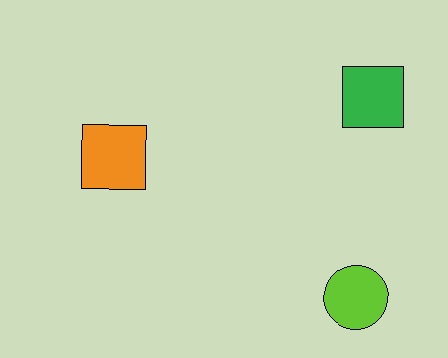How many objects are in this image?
There are 3 objects.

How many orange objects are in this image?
There is 1 orange object.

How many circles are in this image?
There is 1 circle.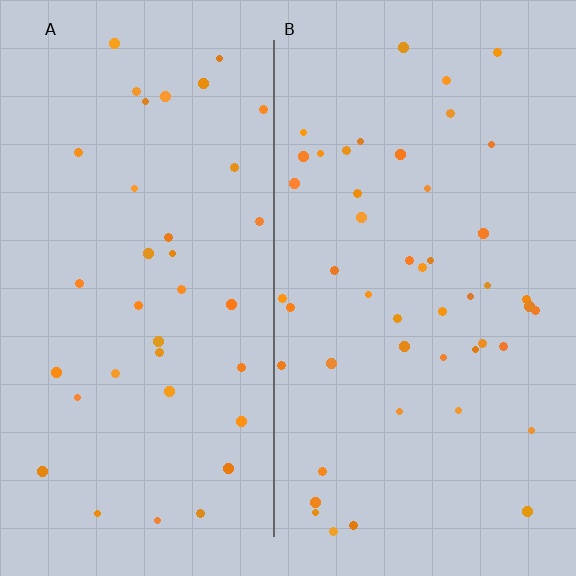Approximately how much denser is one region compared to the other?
Approximately 1.3× — region B over region A.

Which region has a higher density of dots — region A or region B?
B (the right).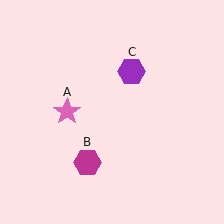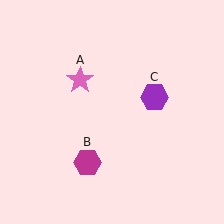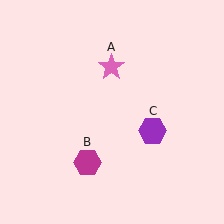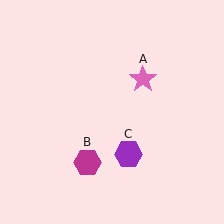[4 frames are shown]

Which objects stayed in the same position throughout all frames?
Magenta hexagon (object B) remained stationary.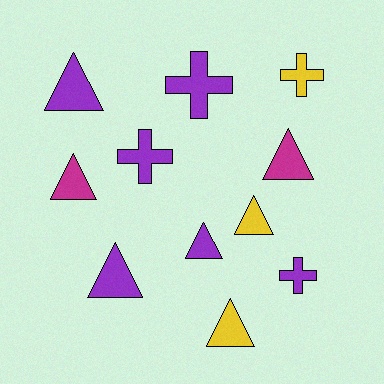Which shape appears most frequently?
Triangle, with 7 objects.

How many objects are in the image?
There are 11 objects.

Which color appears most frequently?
Purple, with 6 objects.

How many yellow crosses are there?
There is 1 yellow cross.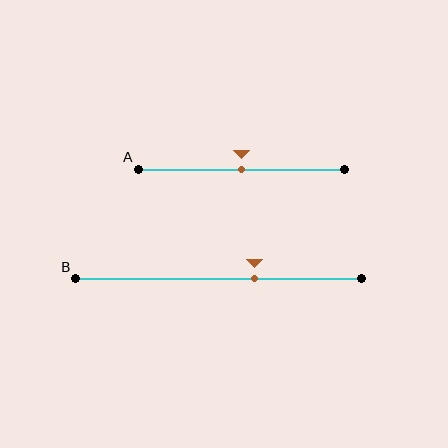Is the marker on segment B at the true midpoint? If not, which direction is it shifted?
No, the marker on segment B is shifted to the right by about 13% of the segment length.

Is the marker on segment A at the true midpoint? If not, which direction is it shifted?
Yes, the marker on segment A is at the true midpoint.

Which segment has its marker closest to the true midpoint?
Segment A has its marker closest to the true midpoint.